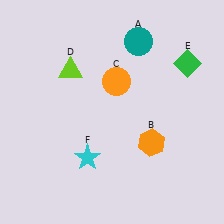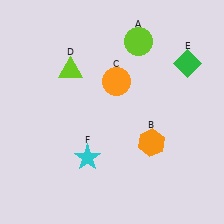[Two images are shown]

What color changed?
The circle (A) changed from teal in Image 1 to lime in Image 2.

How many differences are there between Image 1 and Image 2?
There is 1 difference between the two images.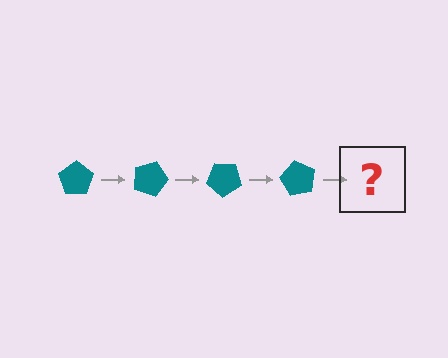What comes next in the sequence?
The next element should be a teal pentagon rotated 80 degrees.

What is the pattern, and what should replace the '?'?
The pattern is that the pentagon rotates 20 degrees each step. The '?' should be a teal pentagon rotated 80 degrees.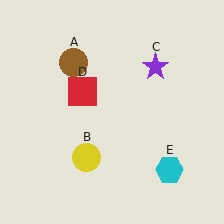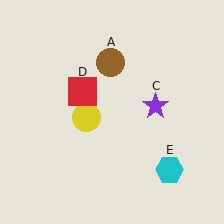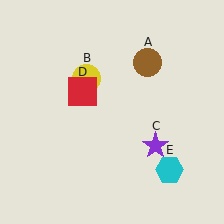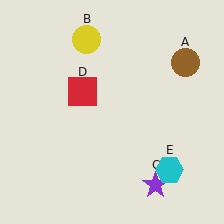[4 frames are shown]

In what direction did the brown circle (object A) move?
The brown circle (object A) moved right.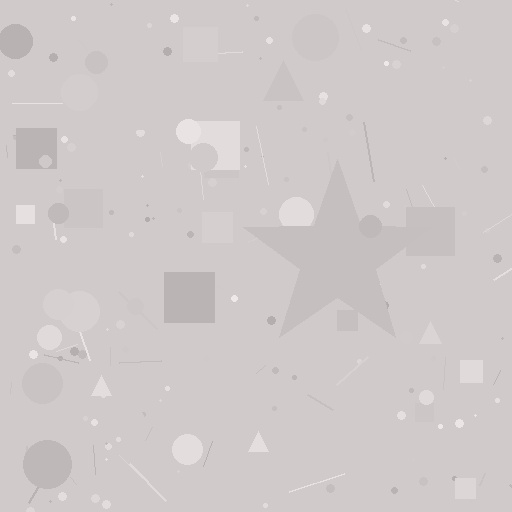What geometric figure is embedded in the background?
A star is embedded in the background.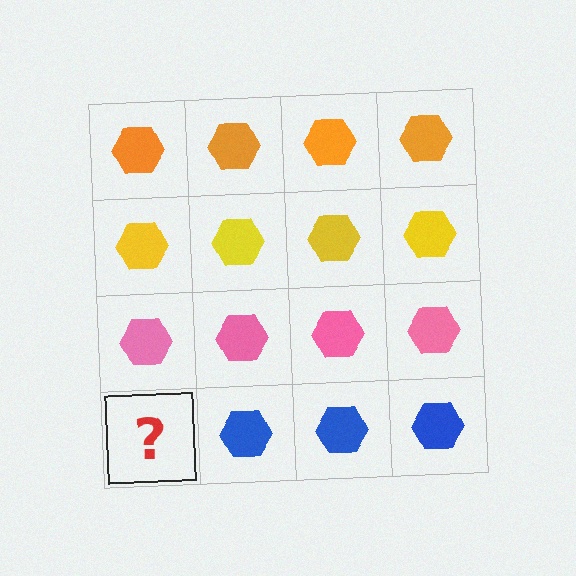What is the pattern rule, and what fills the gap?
The rule is that each row has a consistent color. The gap should be filled with a blue hexagon.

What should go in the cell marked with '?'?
The missing cell should contain a blue hexagon.